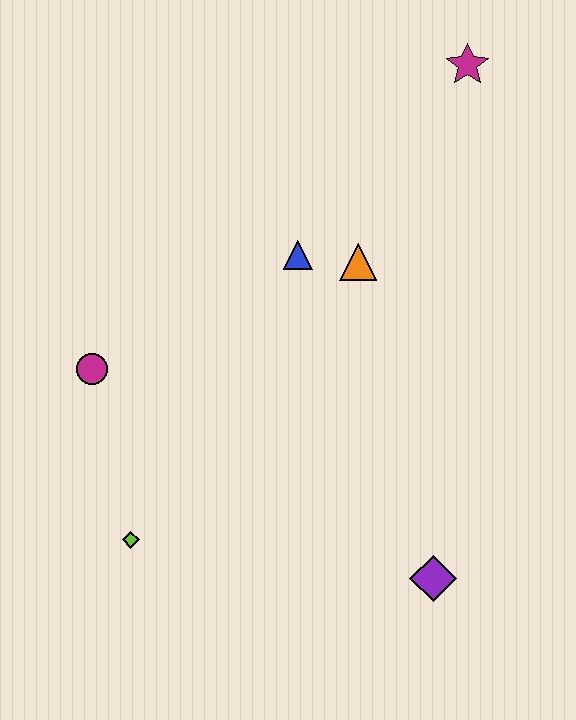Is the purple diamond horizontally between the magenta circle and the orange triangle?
No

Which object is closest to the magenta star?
The orange triangle is closest to the magenta star.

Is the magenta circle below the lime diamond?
No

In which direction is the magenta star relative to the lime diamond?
The magenta star is above the lime diamond.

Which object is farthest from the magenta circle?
The magenta star is farthest from the magenta circle.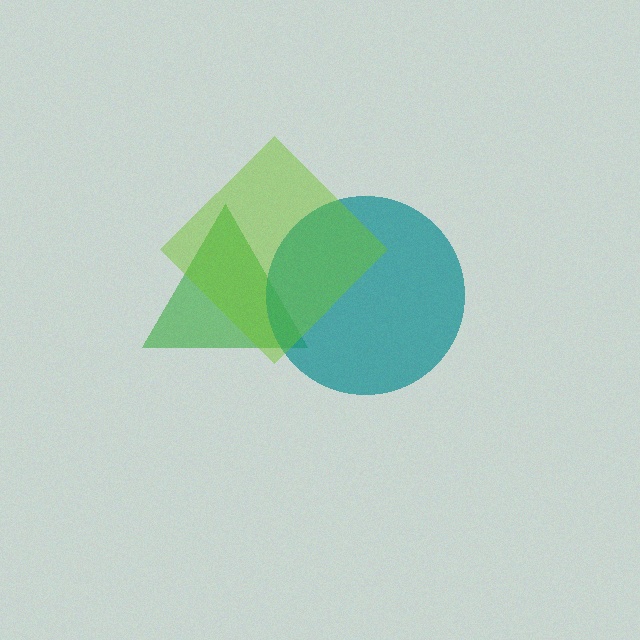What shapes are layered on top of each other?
The layered shapes are: a green triangle, a teal circle, a lime diamond.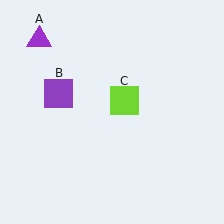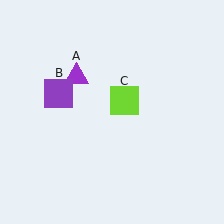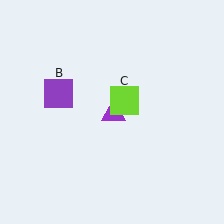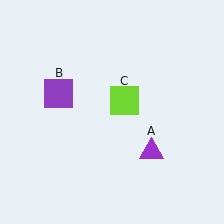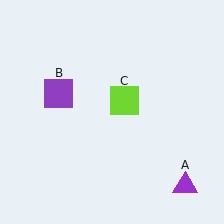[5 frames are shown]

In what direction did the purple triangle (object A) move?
The purple triangle (object A) moved down and to the right.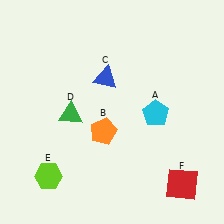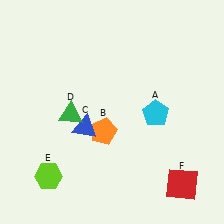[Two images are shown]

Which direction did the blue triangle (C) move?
The blue triangle (C) moved down.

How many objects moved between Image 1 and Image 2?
1 object moved between the two images.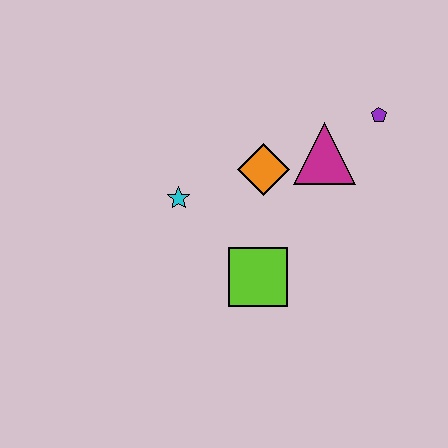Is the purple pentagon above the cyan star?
Yes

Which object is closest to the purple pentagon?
The magenta triangle is closest to the purple pentagon.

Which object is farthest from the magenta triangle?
The cyan star is farthest from the magenta triangle.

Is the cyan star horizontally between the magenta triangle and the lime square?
No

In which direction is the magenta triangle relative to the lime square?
The magenta triangle is above the lime square.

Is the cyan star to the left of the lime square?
Yes